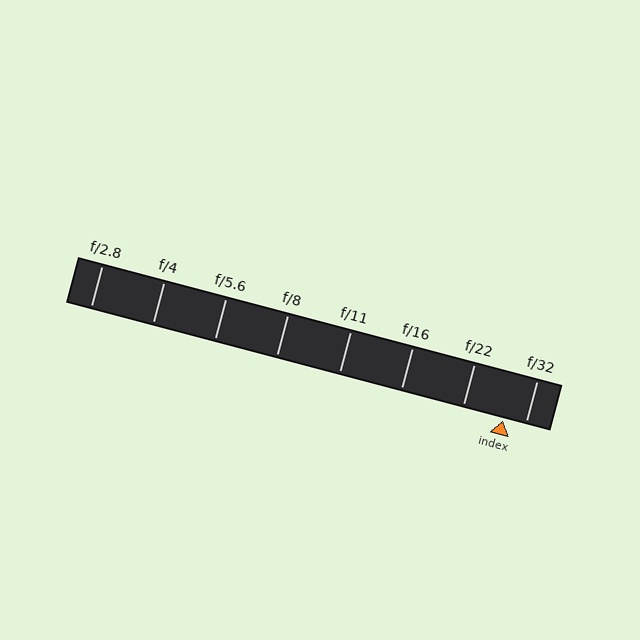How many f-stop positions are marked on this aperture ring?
There are 8 f-stop positions marked.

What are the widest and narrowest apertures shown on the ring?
The widest aperture shown is f/2.8 and the narrowest is f/32.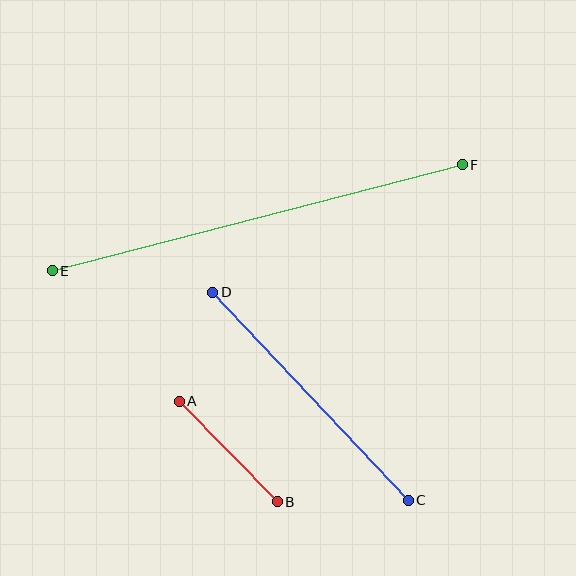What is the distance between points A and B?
The distance is approximately 140 pixels.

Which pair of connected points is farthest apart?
Points E and F are farthest apart.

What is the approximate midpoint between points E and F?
The midpoint is at approximately (257, 218) pixels.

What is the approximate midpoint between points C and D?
The midpoint is at approximately (311, 396) pixels.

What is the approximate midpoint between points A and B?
The midpoint is at approximately (228, 452) pixels.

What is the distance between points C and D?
The distance is approximately 286 pixels.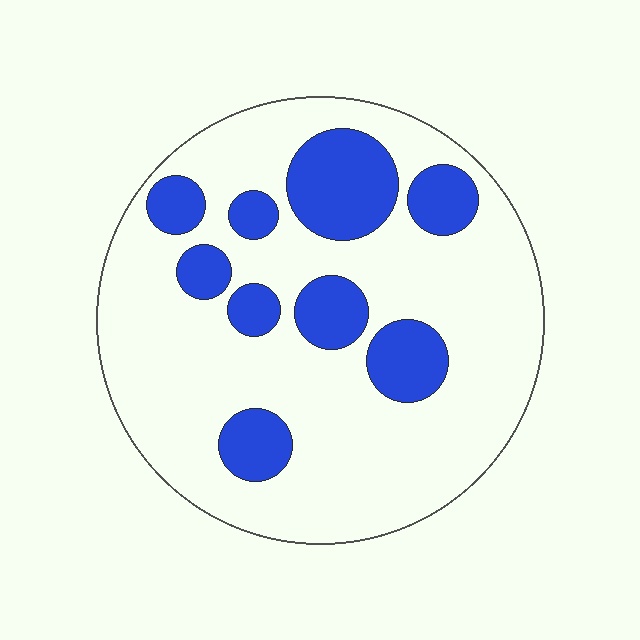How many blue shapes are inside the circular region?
9.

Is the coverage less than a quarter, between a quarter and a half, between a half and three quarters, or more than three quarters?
Less than a quarter.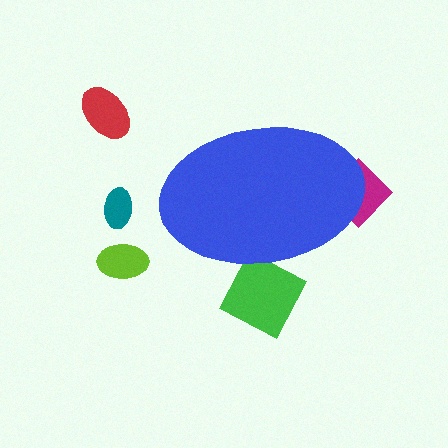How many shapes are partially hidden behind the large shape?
2 shapes are partially hidden.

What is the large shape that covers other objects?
A blue ellipse.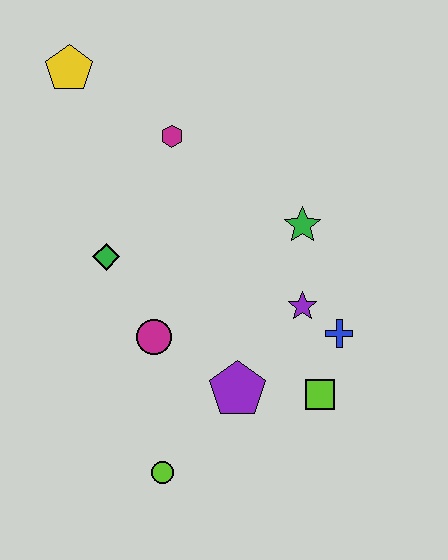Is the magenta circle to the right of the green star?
No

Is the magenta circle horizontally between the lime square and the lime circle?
No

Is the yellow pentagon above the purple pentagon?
Yes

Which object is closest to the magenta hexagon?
The yellow pentagon is closest to the magenta hexagon.